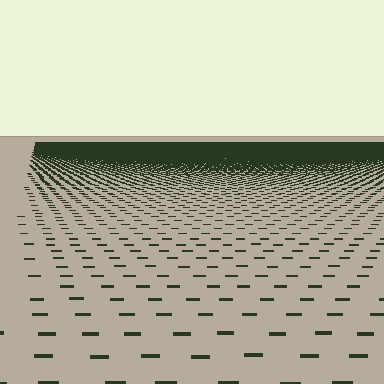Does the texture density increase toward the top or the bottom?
Density increases toward the top.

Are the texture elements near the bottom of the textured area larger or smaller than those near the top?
Larger. Near the bottom, elements are closer to the viewer and appear at a bigger on-screen size.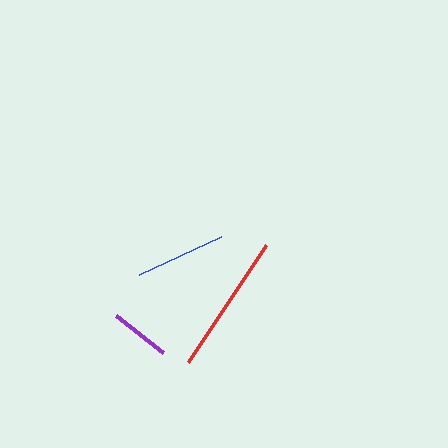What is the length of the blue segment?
The blue segment is approximately 90 pixels long.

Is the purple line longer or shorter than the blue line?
The blue line is longer than the purple line.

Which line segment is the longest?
The red line is the longest at approximately 141 pixels.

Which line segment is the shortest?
The purple line is the shortest at approximately 61 pixels.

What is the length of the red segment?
The red segment is approximately 141 pixels long.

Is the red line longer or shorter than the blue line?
The red line is longer than the blue line.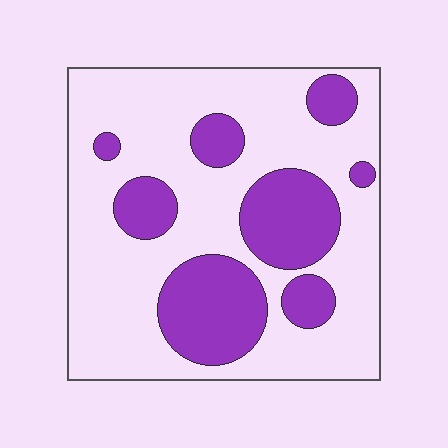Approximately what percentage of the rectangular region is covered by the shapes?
Approximately 30%.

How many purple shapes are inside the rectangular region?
8.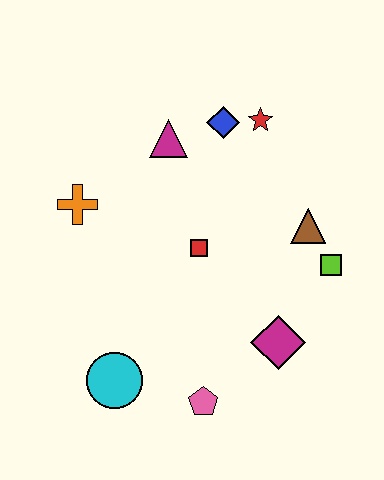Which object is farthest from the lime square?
The orange cross is farthest from the lime square.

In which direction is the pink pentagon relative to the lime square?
The pink pentagon is below the lime square.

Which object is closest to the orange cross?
The magenta triangle is closest to the orange cross.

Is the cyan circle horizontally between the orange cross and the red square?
Yes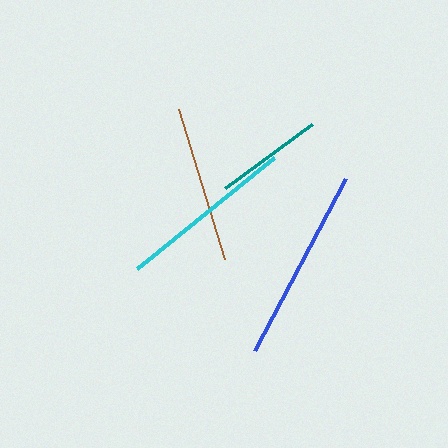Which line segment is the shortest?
The teal line is the shortest at approximately 107 pixels.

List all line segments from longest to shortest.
From longest to shortest: blue, cyan, brown, teal.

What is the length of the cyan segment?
The cyan segment is approximately 177 pixels long.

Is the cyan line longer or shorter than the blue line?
The blue line is longer than the cyan line.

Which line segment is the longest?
The blue line is the longest at approximately 195 pixels.